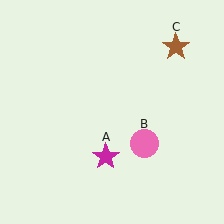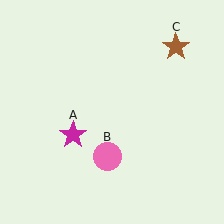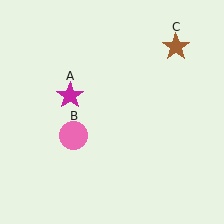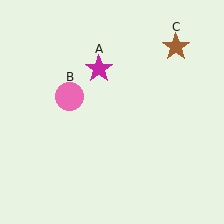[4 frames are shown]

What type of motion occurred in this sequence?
The magenta star (object A), pink circle (object B) rotated clockwise around the center of the scene.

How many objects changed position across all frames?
2 objects changed position: magenta star (object A), pink circle (object B).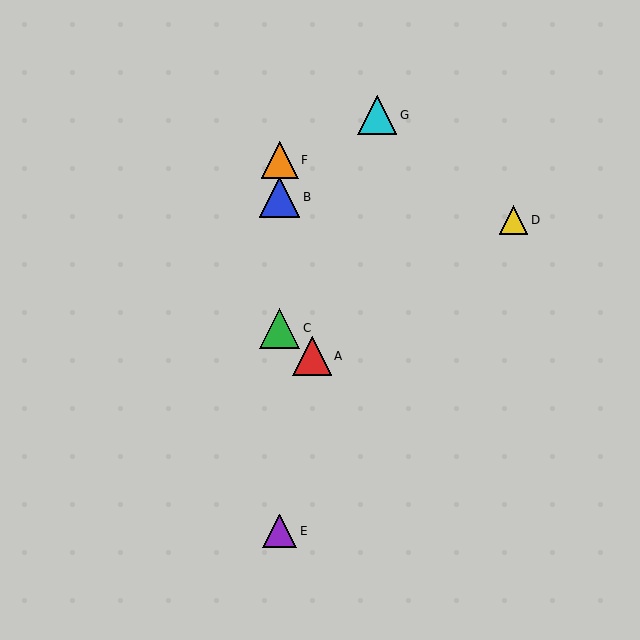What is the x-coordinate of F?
Object F is at x≈280.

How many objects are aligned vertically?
4 objects (B, C, E, F) are aligned vertically.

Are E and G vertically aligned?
No, E is at x≈280 and G is at x≈377.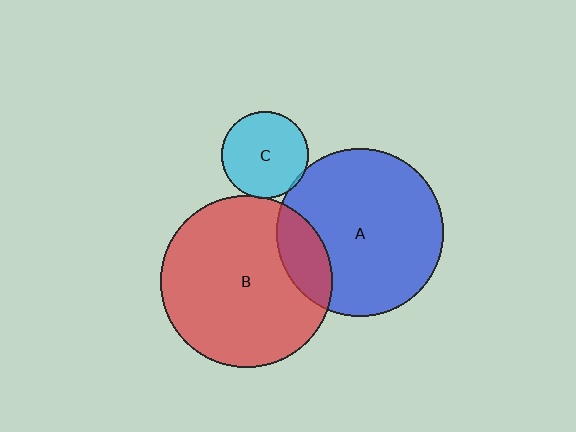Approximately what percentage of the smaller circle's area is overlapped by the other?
Approximately 15%.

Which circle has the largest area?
Circle B (red).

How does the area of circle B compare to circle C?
Approximately 3.9 times.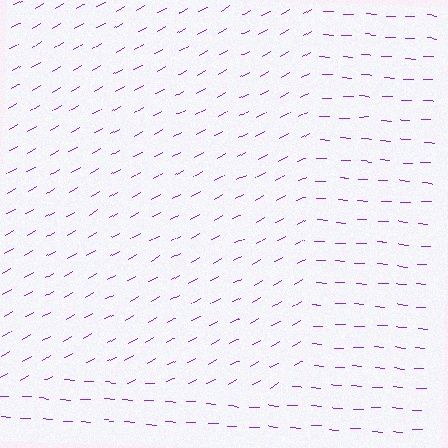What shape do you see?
I see a rectangle.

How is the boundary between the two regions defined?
The boundary is defined purely by a change in line orientation (approximately 33 degrees difference). All lines are the same color and thickness.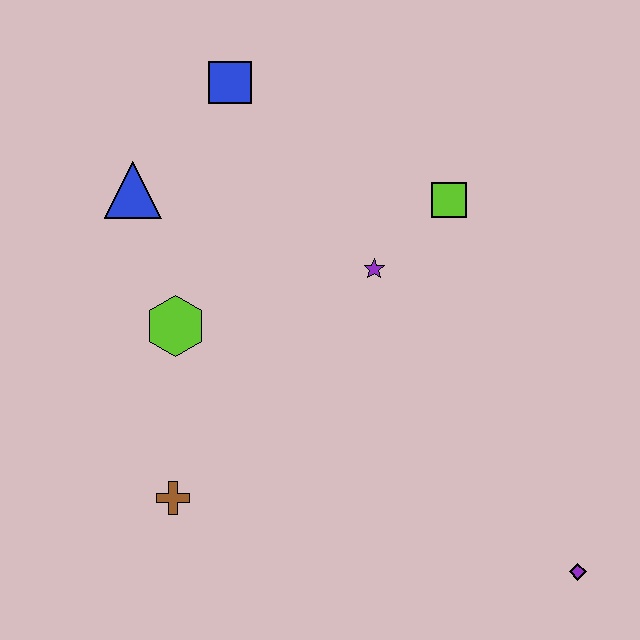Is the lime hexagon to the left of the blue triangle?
No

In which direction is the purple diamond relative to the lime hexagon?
The purple diamond is to the right of the lime hexagon.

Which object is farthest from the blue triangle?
The purple diamond is farthest from the blue triangle.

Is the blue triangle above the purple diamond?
Yes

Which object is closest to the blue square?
The blue triangle is closest to the blue square.